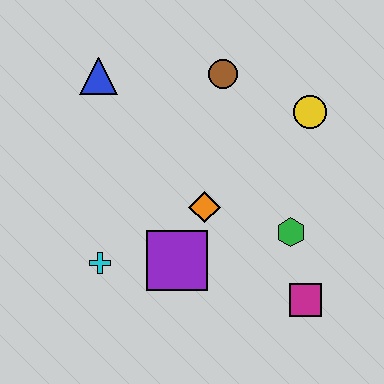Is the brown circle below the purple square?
No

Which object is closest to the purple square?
The orange diamond is closest to the purple square.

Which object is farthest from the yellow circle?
The cyan cross is farthest from the yellow circle.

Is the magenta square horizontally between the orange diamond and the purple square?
No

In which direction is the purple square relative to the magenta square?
The purple square is to the left of the magenta square.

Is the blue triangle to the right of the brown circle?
No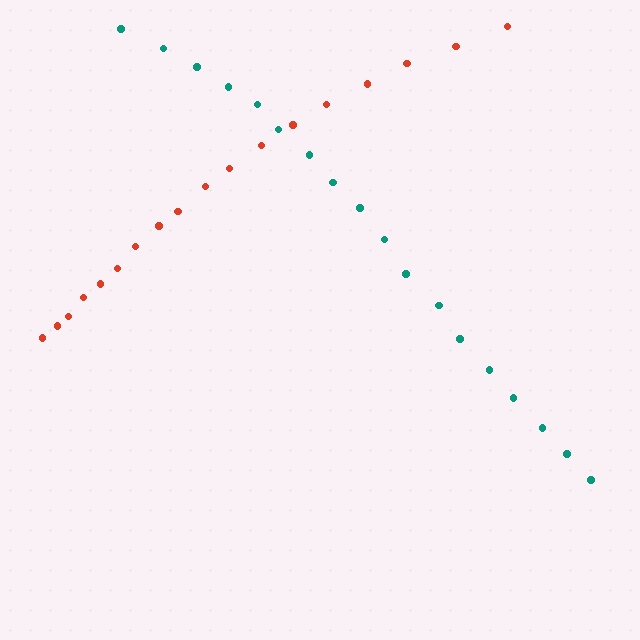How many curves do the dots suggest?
There are 2 distinct paths.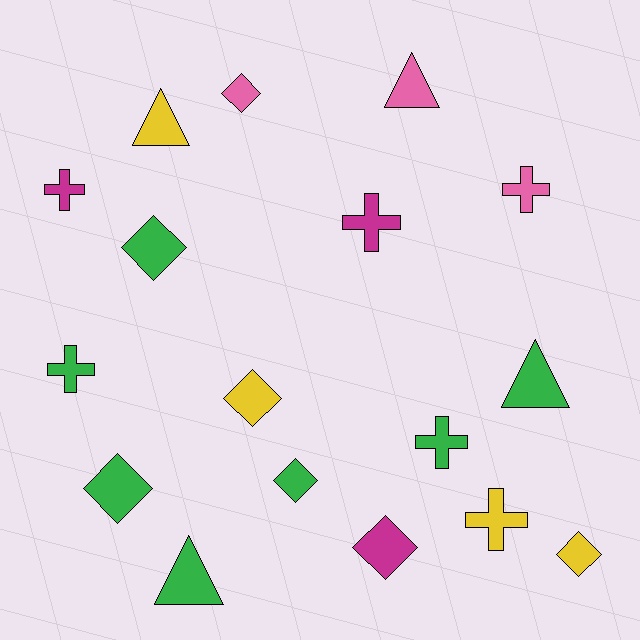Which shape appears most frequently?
Diamond, with 7 objects.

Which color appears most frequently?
Green, with 7 objects.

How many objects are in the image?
There are 17 objects.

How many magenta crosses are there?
There are 2 magenta crosses.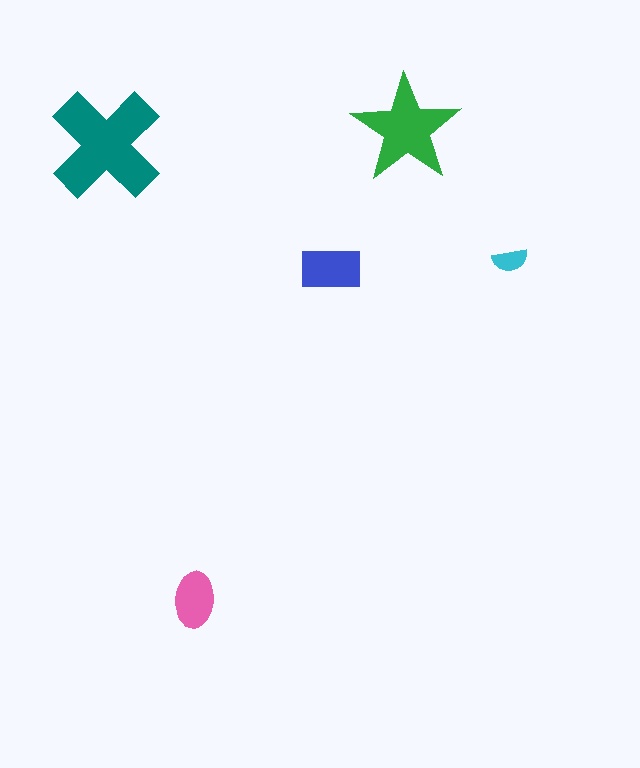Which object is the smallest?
The cyan semicircle.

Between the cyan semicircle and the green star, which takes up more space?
The green star.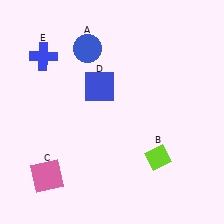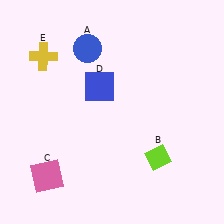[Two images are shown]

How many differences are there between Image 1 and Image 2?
There is 1 difference between the two images.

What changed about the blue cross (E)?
In Image 1, E is blue. In Image 2, it changed to yellow.